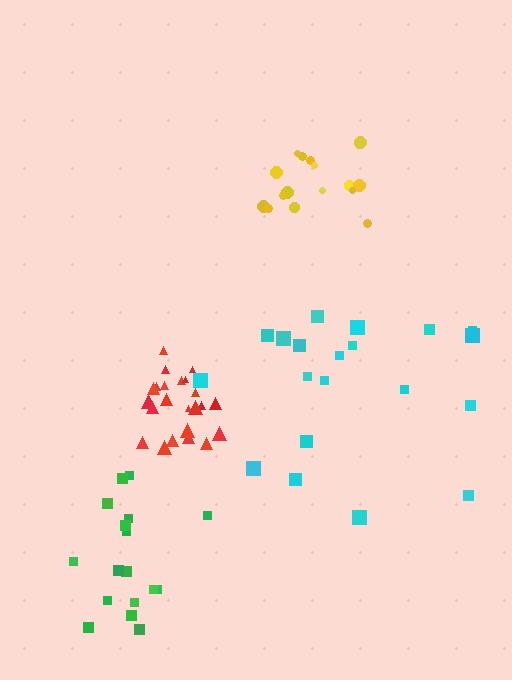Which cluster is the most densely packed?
Red.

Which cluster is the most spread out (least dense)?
Cyan.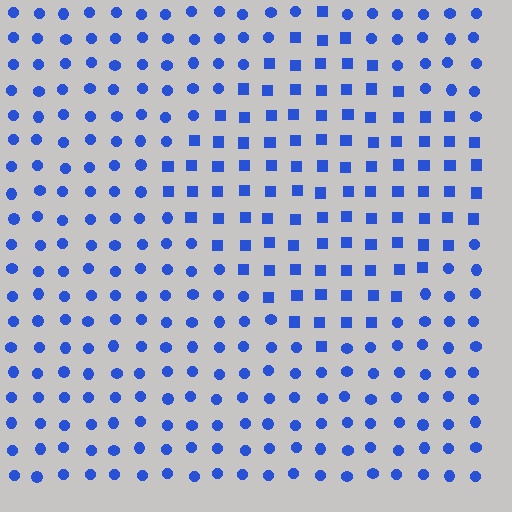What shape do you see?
I see a diamond.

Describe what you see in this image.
The image is filled with small blue elements arranged in a uniform grid. A diamond-shaped region contains squares, while the surrounding area contains circles. The boundary is defined purely by the change in element shape.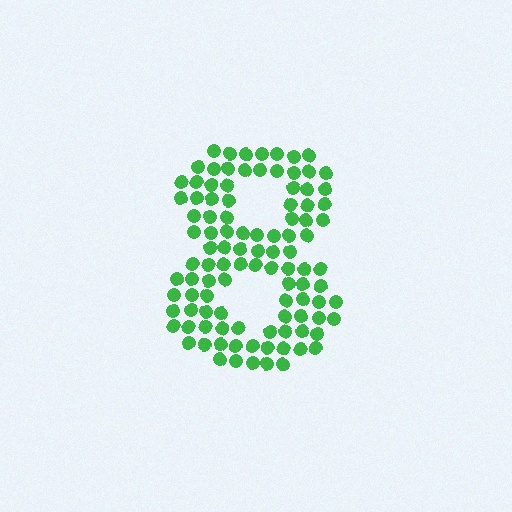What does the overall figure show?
The overall figure shows the digit 8.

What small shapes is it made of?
It is made of small circles.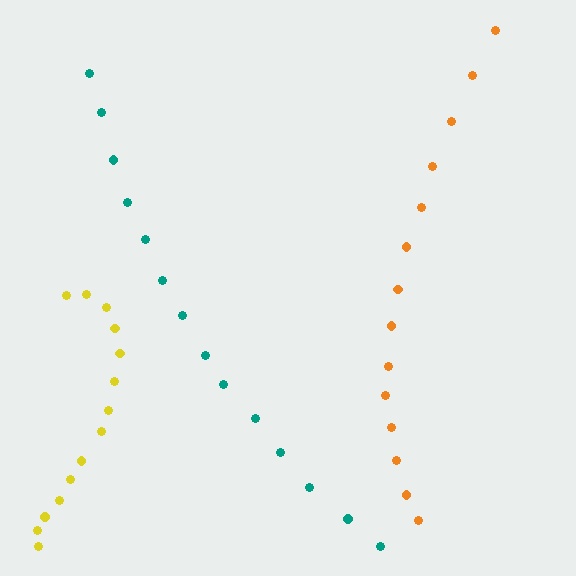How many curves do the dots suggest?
There are 3 distinct paths.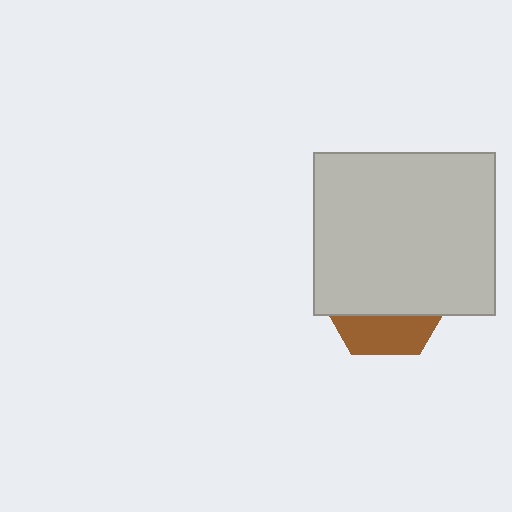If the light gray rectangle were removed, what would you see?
You would see the complete brown hexagon.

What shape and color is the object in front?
The object in front is a light gray rectangle.